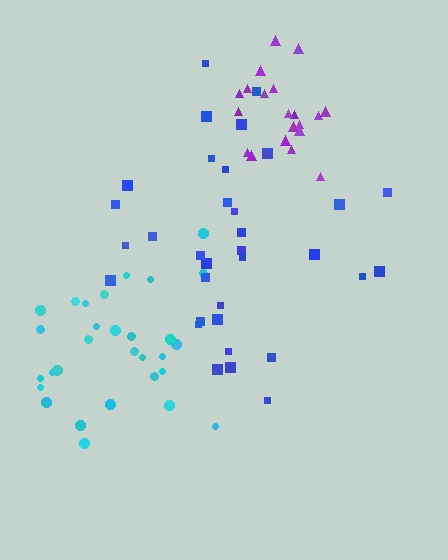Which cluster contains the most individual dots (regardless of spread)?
Blue (34).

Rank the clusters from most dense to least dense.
cyan, purple, blue.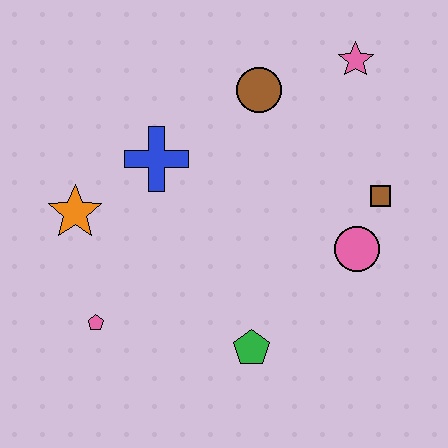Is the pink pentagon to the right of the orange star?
Yes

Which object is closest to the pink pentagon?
The orange star is closest to the pink pentagon.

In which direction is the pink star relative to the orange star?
The pink star is to the right of the orange star.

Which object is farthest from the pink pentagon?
The pink star is farthest from the pink pentagon.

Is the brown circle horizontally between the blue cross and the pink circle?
Yes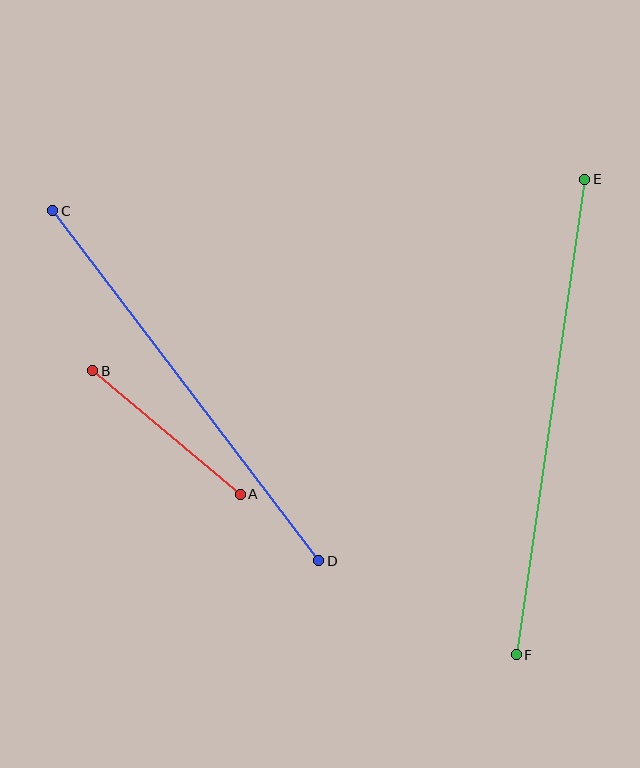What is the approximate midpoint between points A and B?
The midpoint is at approximately (166, 432) pixels.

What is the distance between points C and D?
The distance is approximately 439 pixels.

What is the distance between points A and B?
The distance is approximately 192 pixels.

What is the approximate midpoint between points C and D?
The midpoint is at approximately (186, 386) pixels.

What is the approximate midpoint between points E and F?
The midpoint is at approximately (551, 417) pixels.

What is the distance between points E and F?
The distance is approximately 480 pixels.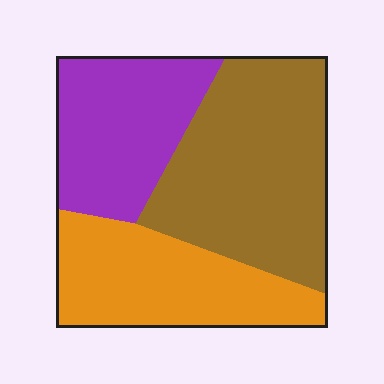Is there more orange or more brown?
Brown.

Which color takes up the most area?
Brown, at roughly 45%.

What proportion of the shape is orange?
Orange takes up about one third (1/3) of the shape.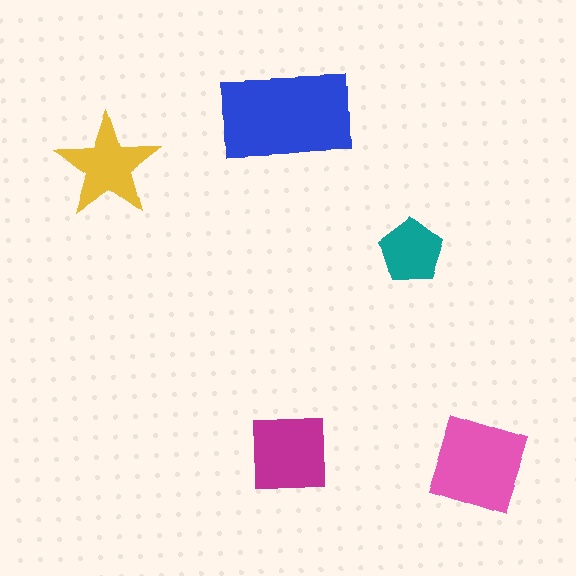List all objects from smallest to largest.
The teal pentagon, the yellow star, the magenta square, the pink diamond, the blue rectangle.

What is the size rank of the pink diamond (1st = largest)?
2nd.